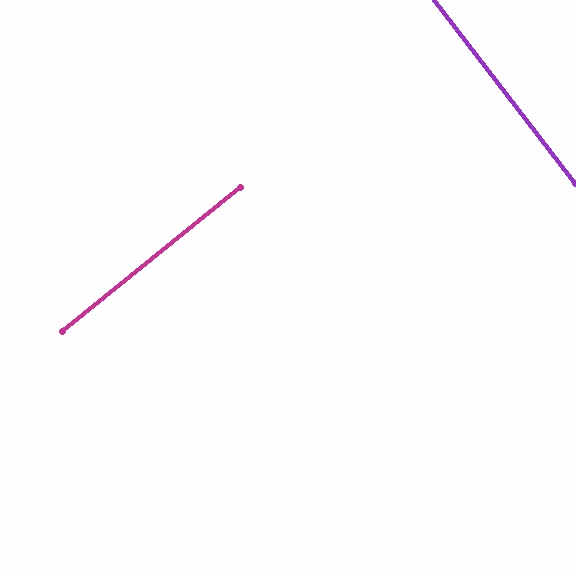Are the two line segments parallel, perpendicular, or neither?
Perpendicular — they meet at approximately 88°.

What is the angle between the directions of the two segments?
Approximately 88 degrees.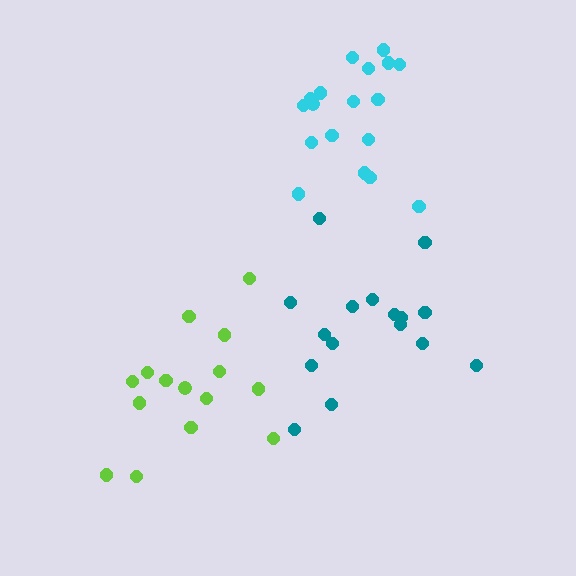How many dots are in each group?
Group 1: 16 dots, Group 2: 15 dots, Group 3: 18 dots (49 total).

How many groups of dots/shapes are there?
There are 3 groups.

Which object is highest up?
The cyan cluster is topmost.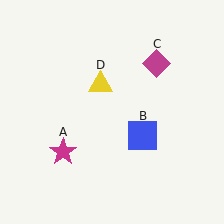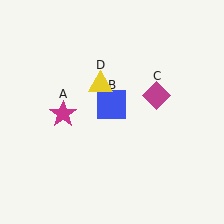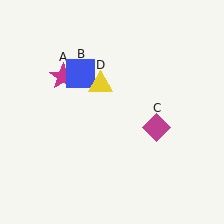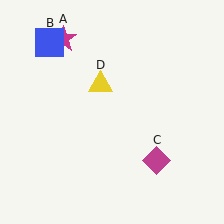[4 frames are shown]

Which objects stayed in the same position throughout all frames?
Yellow triangle (object D) remained stationary.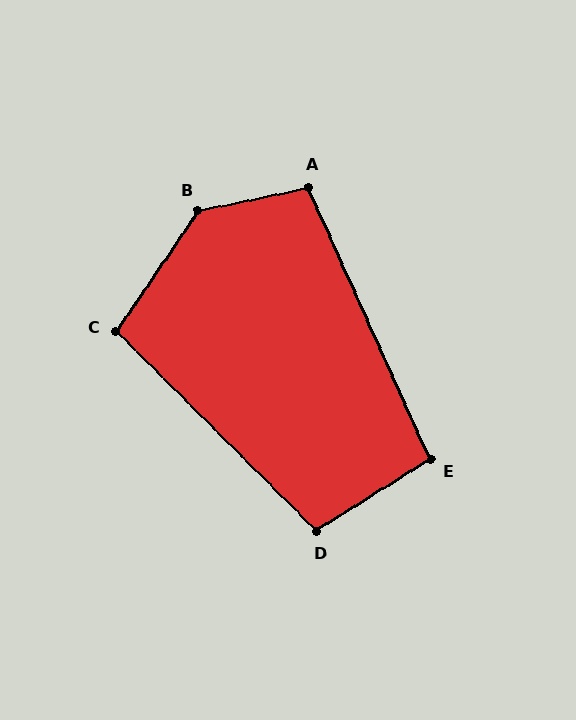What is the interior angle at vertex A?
Approximately 102 degrees (obtuse).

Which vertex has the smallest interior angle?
E, at approximately 98 degrees.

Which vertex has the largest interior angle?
B, at approximately 136 degrees.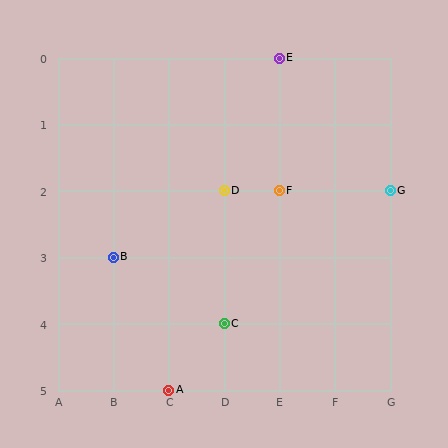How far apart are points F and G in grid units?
Points F and G are 2 columns apart.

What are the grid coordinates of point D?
Point D is at grid coordinates (D, 2).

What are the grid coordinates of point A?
Point A is at grid coordinates (C, 5).